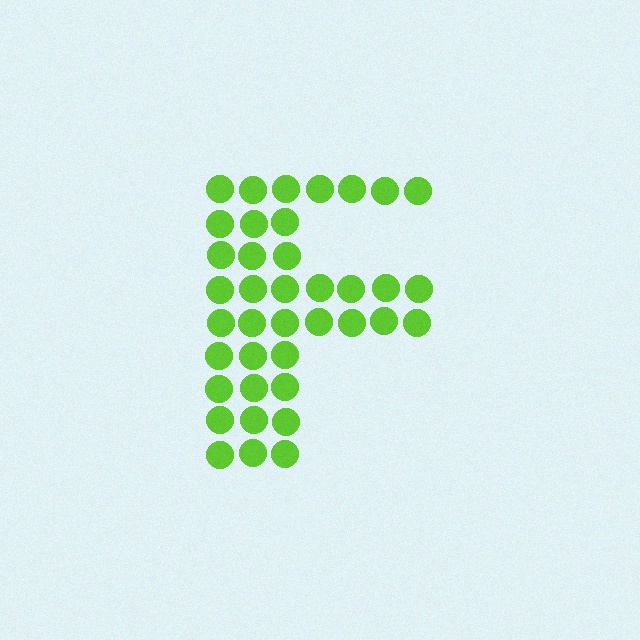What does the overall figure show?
The overall figure shows the letter F.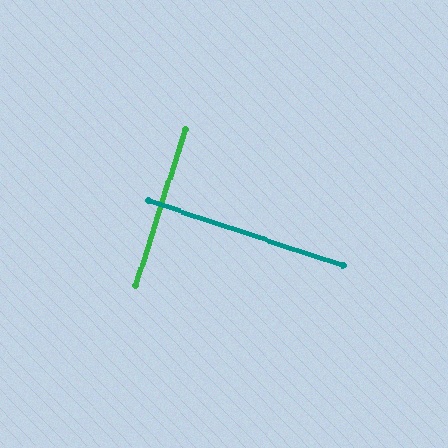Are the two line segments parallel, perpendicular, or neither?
Perpendicular — they meet at approximately 89°.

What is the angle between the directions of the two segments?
Approximately 89 degrees.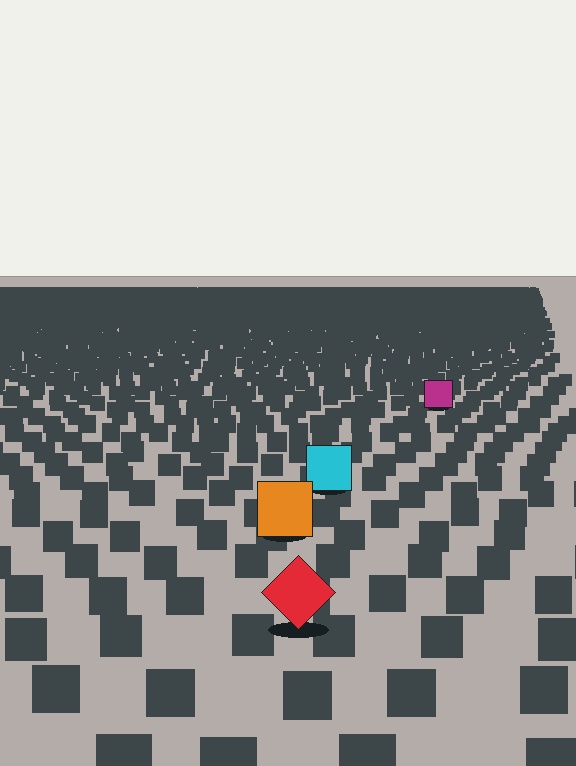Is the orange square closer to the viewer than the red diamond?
No. The red diamond is closer — you can tell from the texture gradient: the ground texture is coarser near it.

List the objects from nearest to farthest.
From nearest to farthest: the red diamond, the orange square, the cyan square, the magenta square.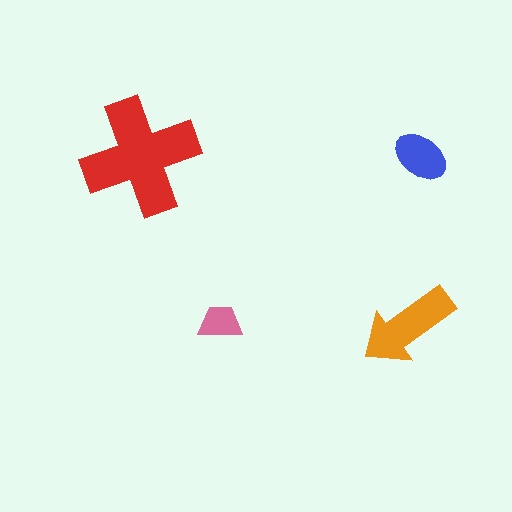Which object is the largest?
The red cross.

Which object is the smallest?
The pink trapezoid.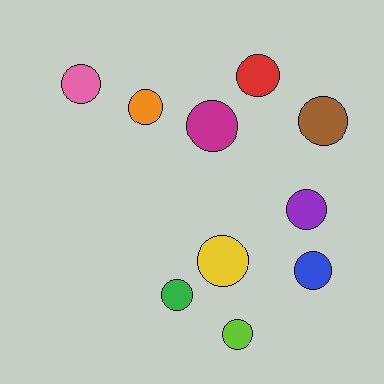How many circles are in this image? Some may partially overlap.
There are 10 circles.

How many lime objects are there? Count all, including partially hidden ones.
There is 1 lime object.